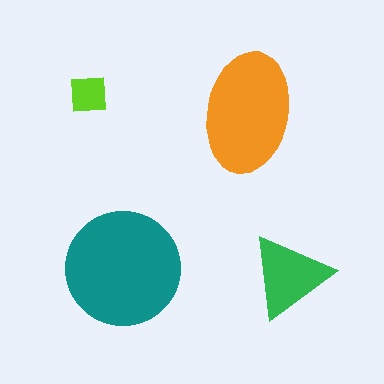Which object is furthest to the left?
The lime square is leftmost.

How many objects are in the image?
There are 4 objects in the image.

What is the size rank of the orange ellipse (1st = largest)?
2nd.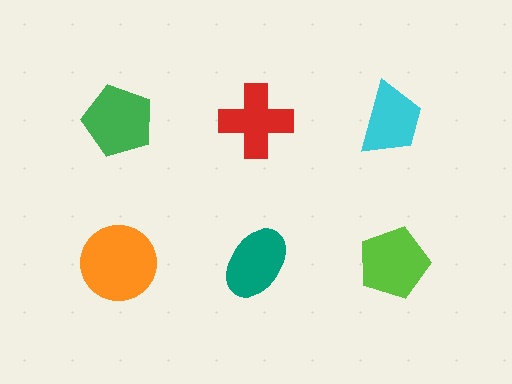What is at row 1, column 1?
A green pentagon.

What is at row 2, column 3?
A lime pentagon.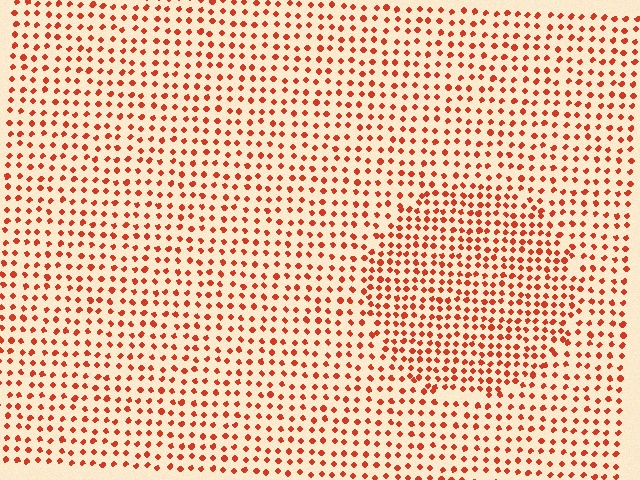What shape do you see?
I see a circle.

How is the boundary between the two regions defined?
The boundary is defined by a change in element density (approximately 1.5x ratio). All elements are the same color, size, and shape.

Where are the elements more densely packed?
The elements are more densely packed inside the circle boundary.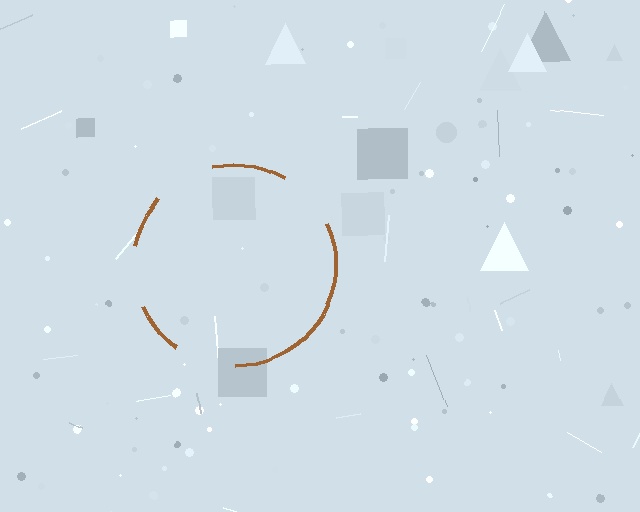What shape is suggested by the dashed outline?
The dashed outline suggests a circle.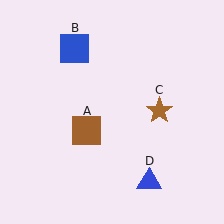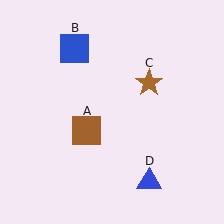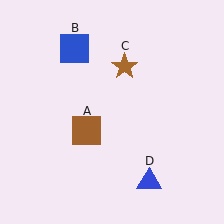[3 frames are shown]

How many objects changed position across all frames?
1 object changed position: brown star (object C).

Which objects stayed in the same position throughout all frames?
Brown square (object A) and blue square (object B) and blue triangle (object D) remained stationary.